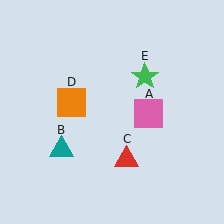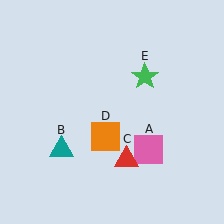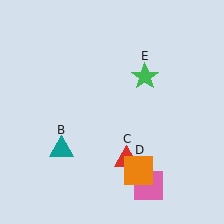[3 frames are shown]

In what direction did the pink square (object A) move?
The pink square (object A) moved down.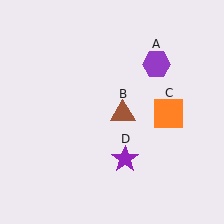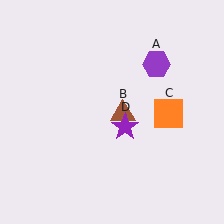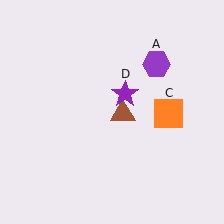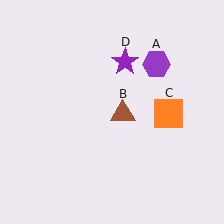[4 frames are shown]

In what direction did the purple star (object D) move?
The purple star (object D) moved up.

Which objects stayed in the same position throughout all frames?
Purple hexagon (object A) and brown triangle (object B) and orange square (object C) remained stationary.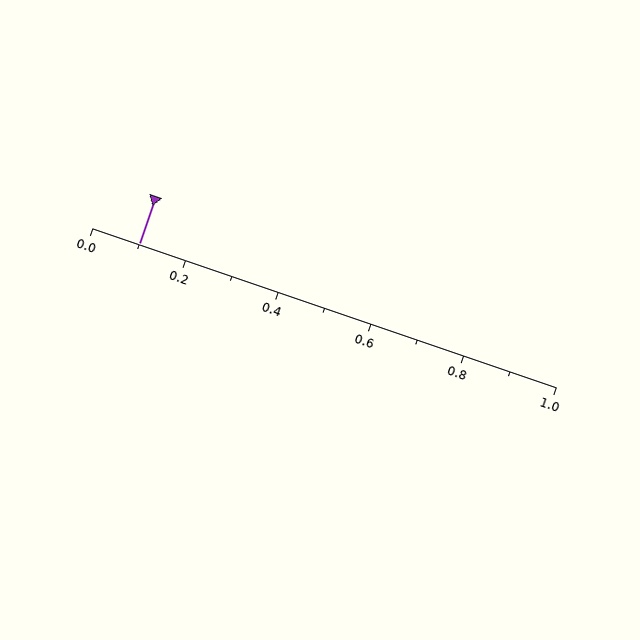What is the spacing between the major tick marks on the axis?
The major ticks are spaced 0.2 apart.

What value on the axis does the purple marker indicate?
The marker indicates approximately 0.1.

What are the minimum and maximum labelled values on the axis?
The axis runs from 0.0 to 1.0.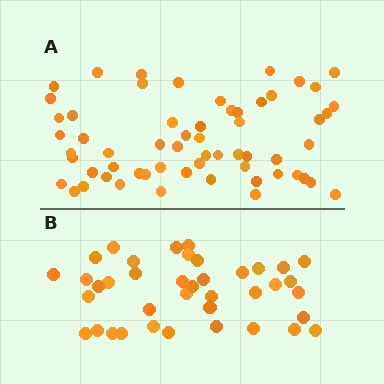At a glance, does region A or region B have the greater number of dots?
Region A (the top region) has more dots.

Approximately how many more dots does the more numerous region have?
Region A has approximately 20 more dots than region B.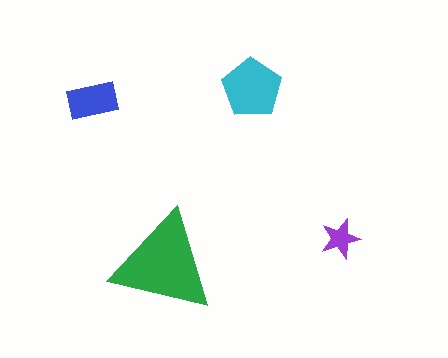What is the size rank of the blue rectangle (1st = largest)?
3rd.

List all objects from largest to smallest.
The green triangle, the cyan pentagon, the blue rectangle, the purple star.